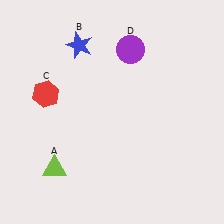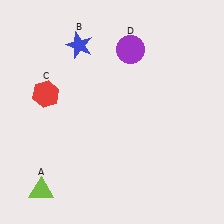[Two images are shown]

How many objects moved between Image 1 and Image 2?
1 object moved between the two images.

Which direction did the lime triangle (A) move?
The lime triangle (A) moved down.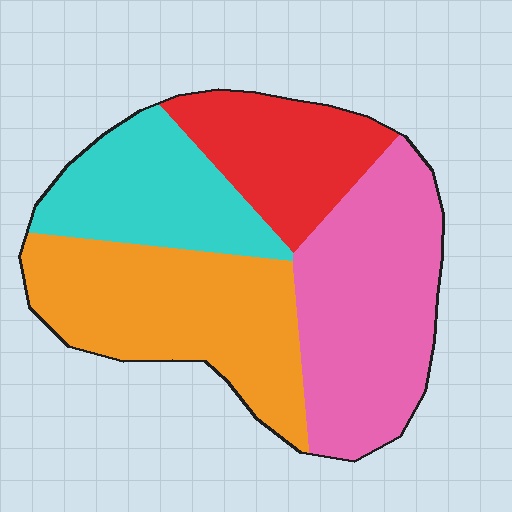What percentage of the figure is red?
Red takes up about one sixth (1/6) of the figure.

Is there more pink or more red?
Pink.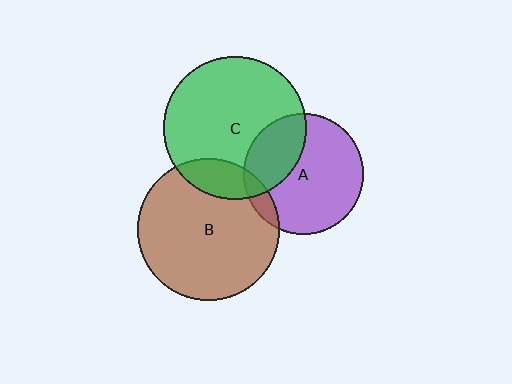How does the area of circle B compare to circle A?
Approximately 1.4 times.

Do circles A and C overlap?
Yes.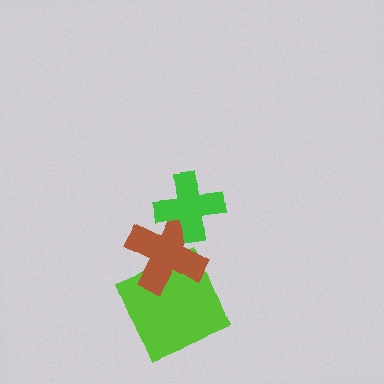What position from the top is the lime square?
The lime square is 3rd from the top.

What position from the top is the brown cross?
The brown cross is 2nd from the top.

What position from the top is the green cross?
The green cross is 1st from the top.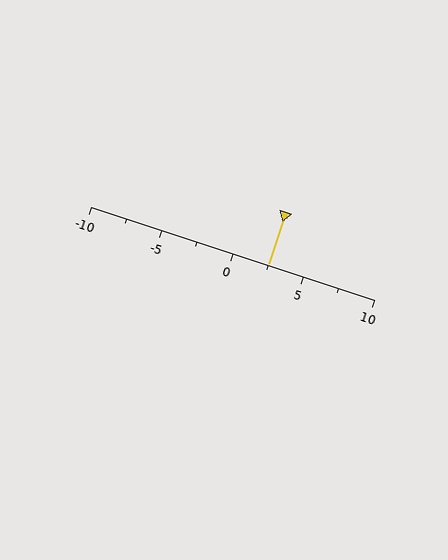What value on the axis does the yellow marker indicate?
The marker indicates approximately 2.5.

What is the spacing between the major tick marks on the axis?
The major ticks are spaced 5 apart.